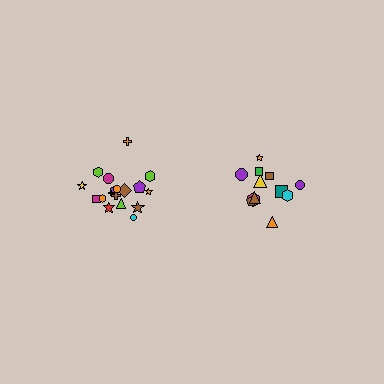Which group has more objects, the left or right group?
The left group.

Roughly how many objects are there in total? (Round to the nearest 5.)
Roughly 30 objects in total.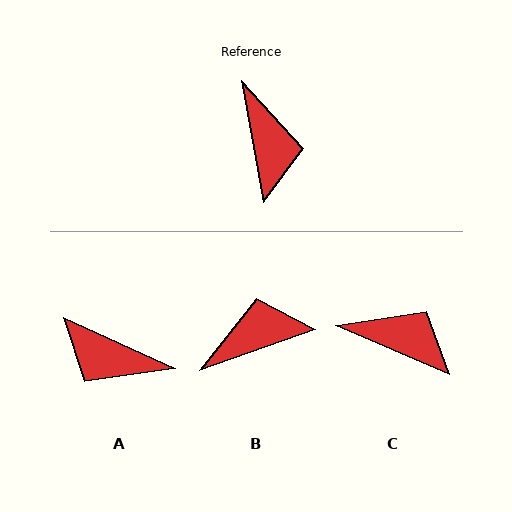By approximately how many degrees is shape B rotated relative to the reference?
Approximately 100 degrees counter-clockwise.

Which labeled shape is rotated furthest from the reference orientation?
A, about 125 degrees away.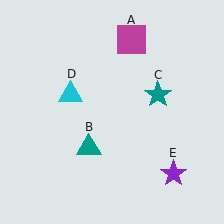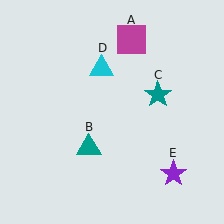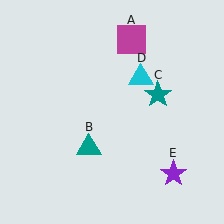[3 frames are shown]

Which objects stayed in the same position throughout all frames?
Magenta square (object A) and teal triangle (object B) and teal star (object C) and purple star (object E) remained stationary.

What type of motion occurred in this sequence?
The cyan triangle (object D) rotated clockwise around the center of the scene.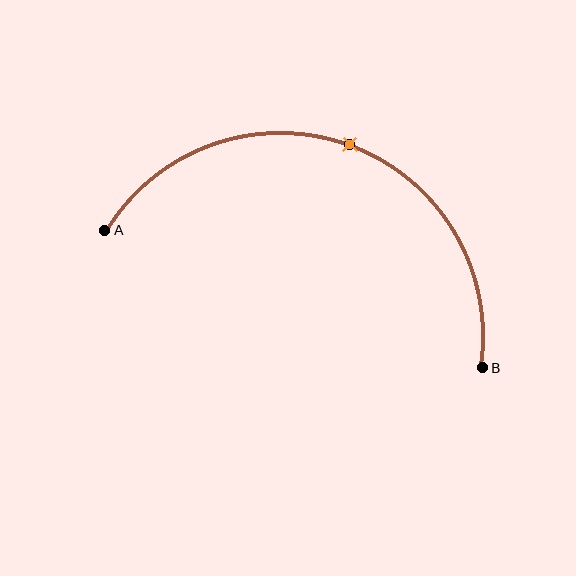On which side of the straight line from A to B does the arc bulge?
The arc bulges above the straight line connecting A and B.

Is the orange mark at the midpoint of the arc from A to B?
Yes. The orange mark lies on the arc at equal arc-length from both A and B — it is the arc midpoint.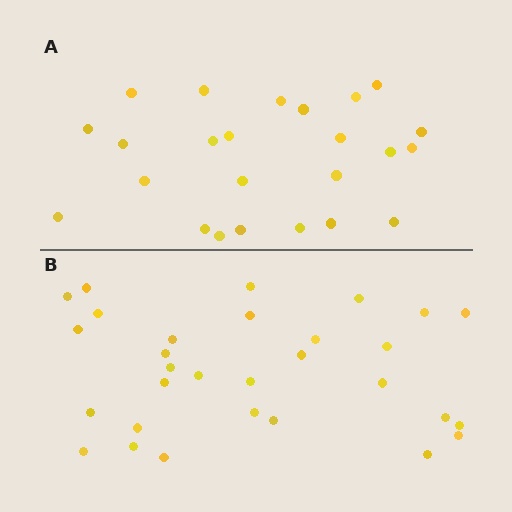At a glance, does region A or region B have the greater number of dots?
Region B (the bottom region) has more dots.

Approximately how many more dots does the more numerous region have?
Region B has about 6 more dots than region A.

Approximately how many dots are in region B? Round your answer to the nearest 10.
About 30 dots.